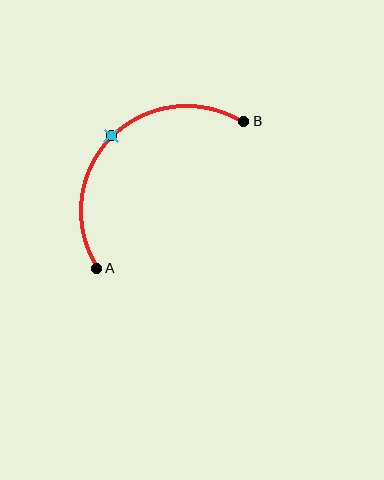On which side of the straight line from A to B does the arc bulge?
The arc bulges above and to the left of the straight line connecting A and B.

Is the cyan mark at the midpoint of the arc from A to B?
Yes. The cyan mark lies on the arc at equal arc-length from both A and B — it is the arc midpoint.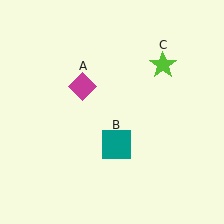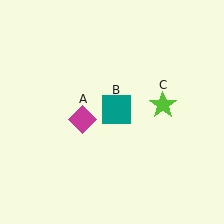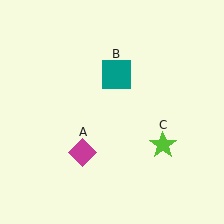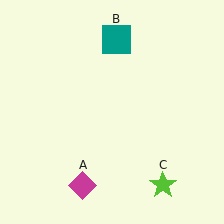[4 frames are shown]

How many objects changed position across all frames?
3 objects changed position: magenta diamond (object A), teal square (object B), lime star (object C).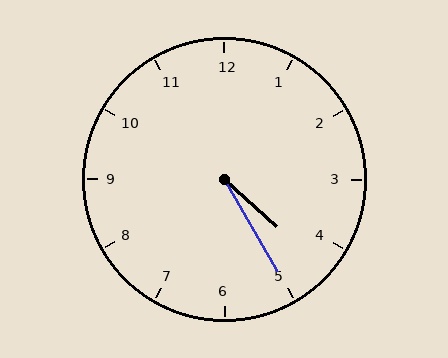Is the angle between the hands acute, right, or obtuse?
It is acute.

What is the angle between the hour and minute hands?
Approximately 18 degrees.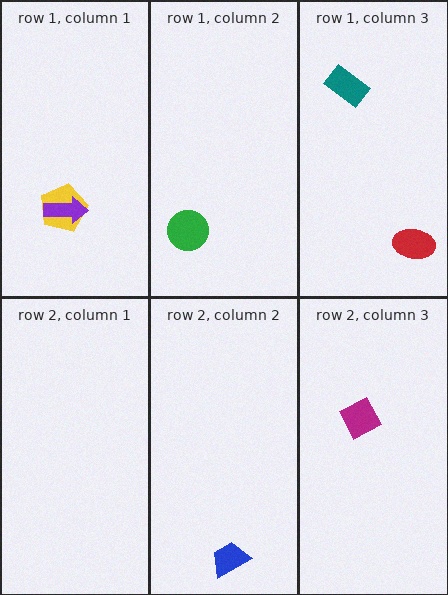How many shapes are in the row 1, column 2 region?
1.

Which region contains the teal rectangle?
The row 1, column 3 region.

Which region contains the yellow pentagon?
The row 1, column 1 region.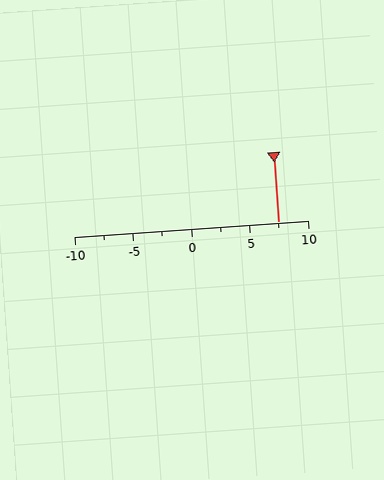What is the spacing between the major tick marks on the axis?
The major ticks are spaced 5 apart.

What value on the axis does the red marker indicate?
The marker indicates approximately 7.5.